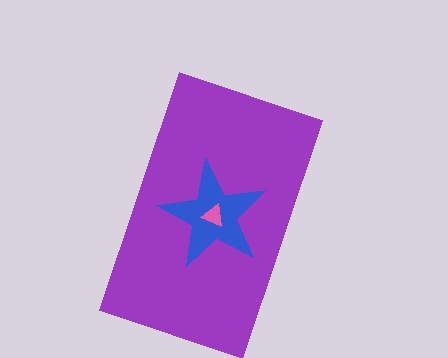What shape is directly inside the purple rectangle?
The blue star.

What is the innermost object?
The pink triangle.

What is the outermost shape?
The purple rectangle.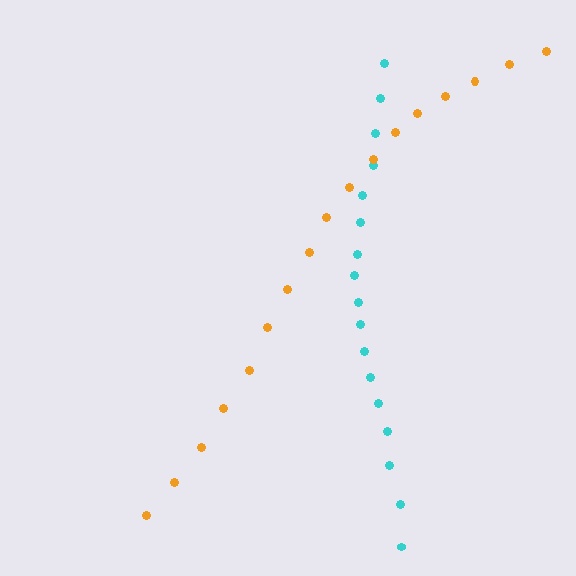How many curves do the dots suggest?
There are 2 distinct paths.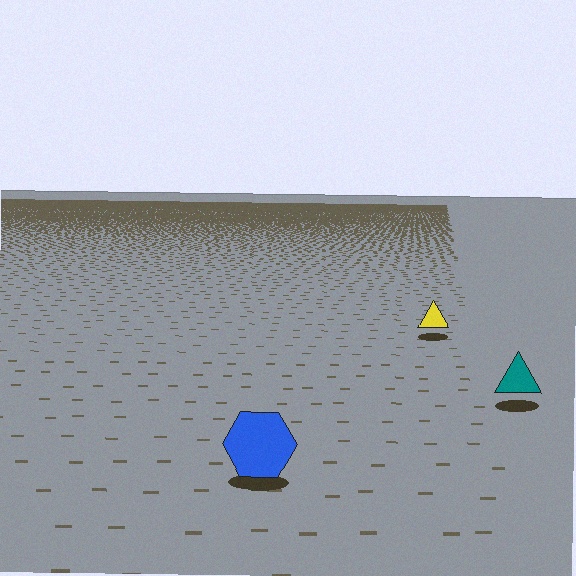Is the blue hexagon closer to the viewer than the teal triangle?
Yes. The blue hexagon is closer — you can tell from the texture gradient: the ground texture is coarser near it.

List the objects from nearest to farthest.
From nearest to farthest: the blue hexagon, the teal triangle, the yellow triangle.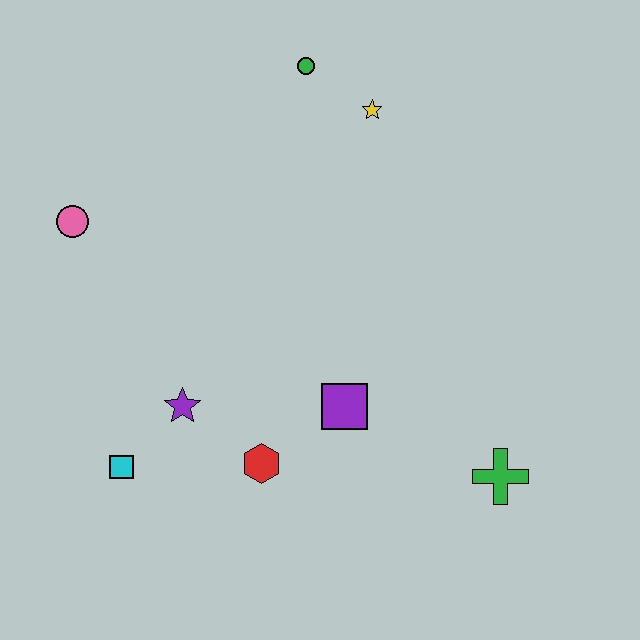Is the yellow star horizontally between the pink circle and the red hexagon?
No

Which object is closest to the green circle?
The yellow star is closest to the green circle.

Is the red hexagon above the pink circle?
No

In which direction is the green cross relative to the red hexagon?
The green cross is to the right of the red hexagon.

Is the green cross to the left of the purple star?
No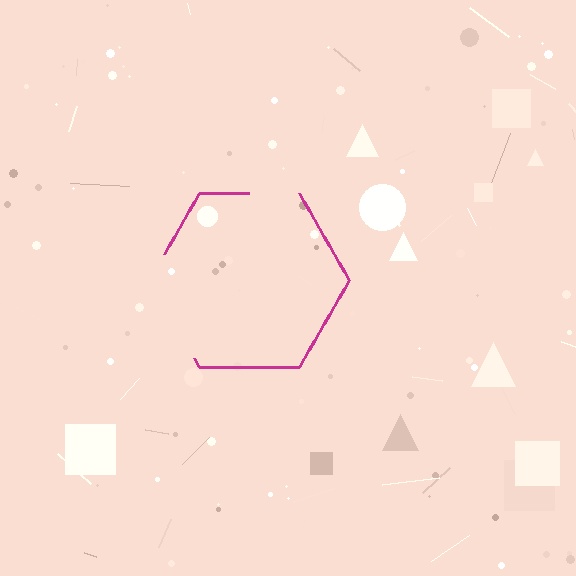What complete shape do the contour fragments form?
The contour fragments form a hexagon.